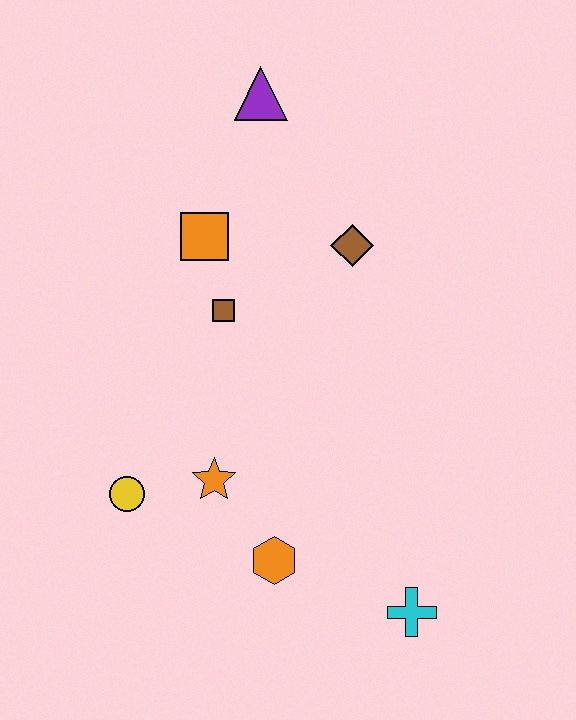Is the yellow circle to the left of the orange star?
Yes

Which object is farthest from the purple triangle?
The cyan cross is farthest from the purple triangle.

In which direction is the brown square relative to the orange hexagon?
The brown square is above the orange hexagon.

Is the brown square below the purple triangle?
Yes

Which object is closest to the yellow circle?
The orange star is closest to the yellow circle.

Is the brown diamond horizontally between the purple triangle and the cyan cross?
Yes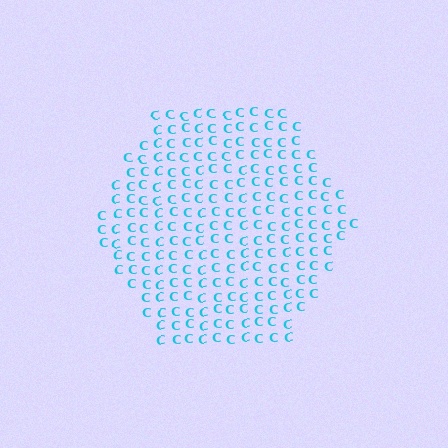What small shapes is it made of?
It is made of small letter C's.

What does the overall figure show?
The overall figure shows a hexagon.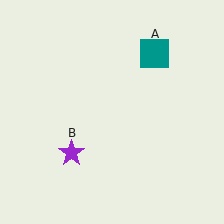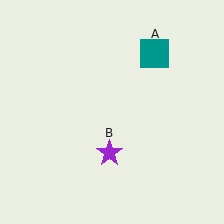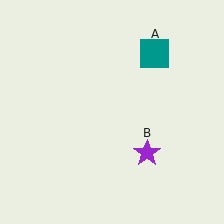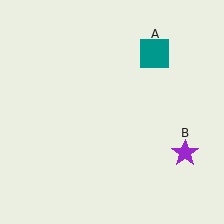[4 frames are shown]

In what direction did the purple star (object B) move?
The purple star (object B) moved right.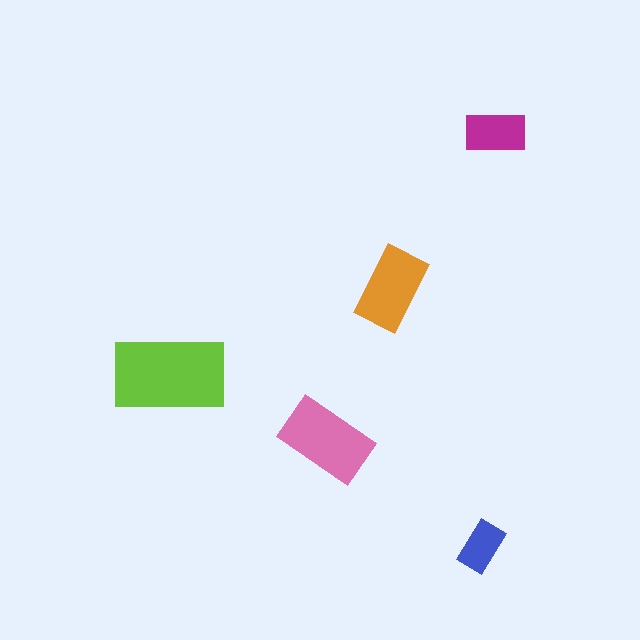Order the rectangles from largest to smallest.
the lime one, the pink one, the orange one, the magenta one, the blue one.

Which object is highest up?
The magenta rectangle is topmost.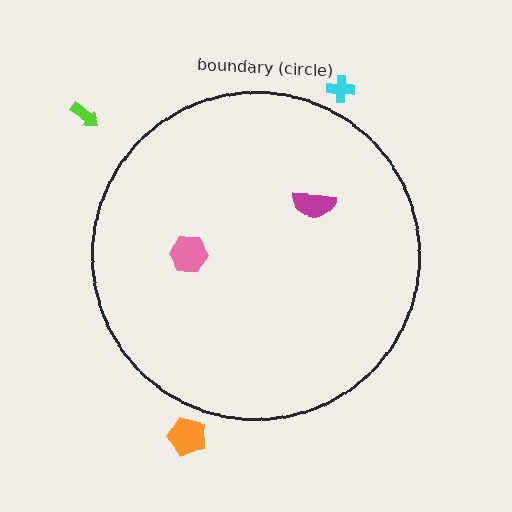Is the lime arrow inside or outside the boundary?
Outside.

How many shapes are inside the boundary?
2 inside, 3 outside.